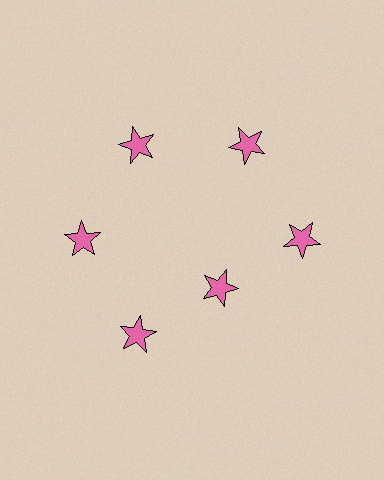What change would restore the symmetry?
The symmetry would be restored by moving it outward, back onto the ring so that all 6 stars sit at equal angles and equal distance from the center.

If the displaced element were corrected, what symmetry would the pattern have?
It would have 6-fold rotational symmetry — the pattern would map onto itself every 60 degrees.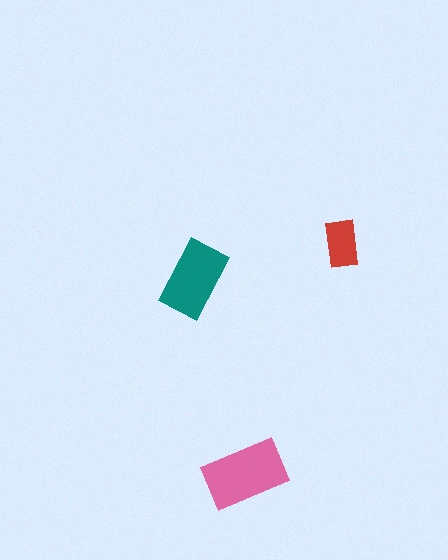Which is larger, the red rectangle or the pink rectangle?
The pink one.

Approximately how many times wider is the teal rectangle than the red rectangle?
About 1.5 times wider.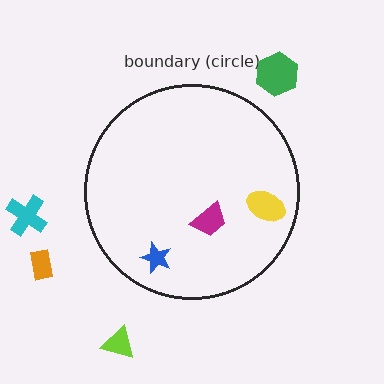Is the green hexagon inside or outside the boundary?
Outside.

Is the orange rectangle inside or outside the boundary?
Outside.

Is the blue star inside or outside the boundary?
Inside.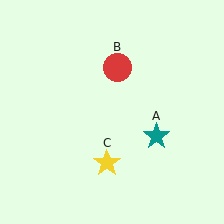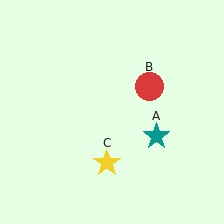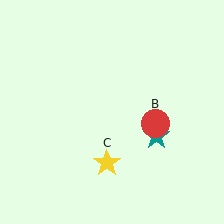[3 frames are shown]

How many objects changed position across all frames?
1 object changed position: red circle (object B).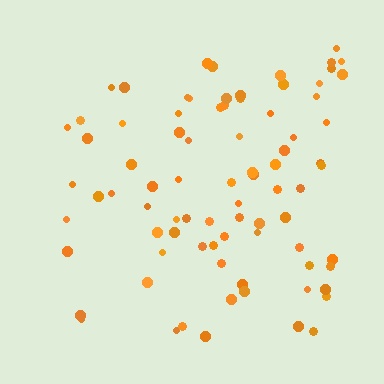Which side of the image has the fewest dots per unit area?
The left.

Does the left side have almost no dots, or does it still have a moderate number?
Still a moderate number, just noticeably fewer than the right.